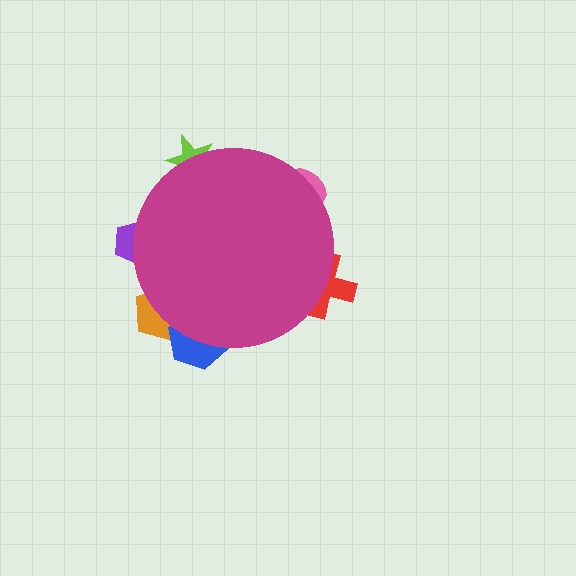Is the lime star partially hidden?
Yes, the lime star is partially hidden behind the magenta circle.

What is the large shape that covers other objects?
A magenta circle.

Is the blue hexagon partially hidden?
Yes, the blue hexagon is partially hidden behind the magenta circle.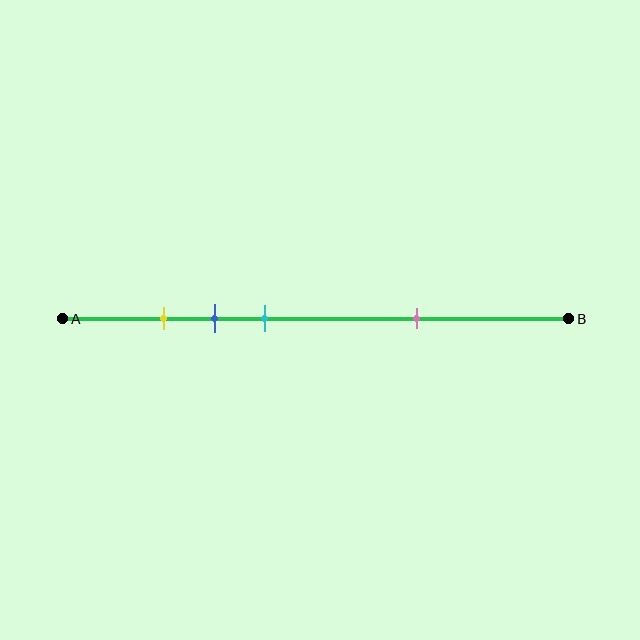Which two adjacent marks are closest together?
The yellow and blue marks are the closest adjacent pair.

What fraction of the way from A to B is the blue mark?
The blue mark is approximately 30% (0.3) of the way from A to B.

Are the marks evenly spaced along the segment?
No, the marks are not evenly spaced.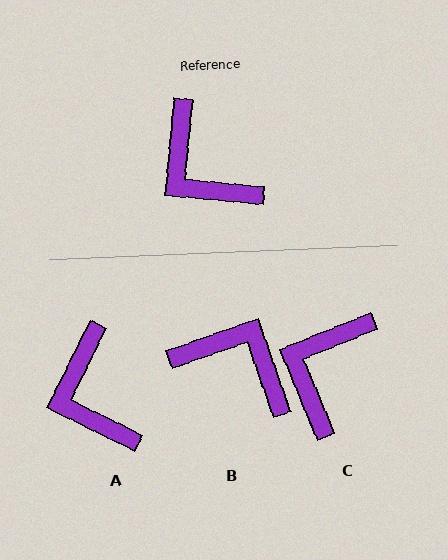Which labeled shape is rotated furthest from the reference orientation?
B, about 156 degrees away.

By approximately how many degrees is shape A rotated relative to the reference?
Approximately 21 degrees clockwise.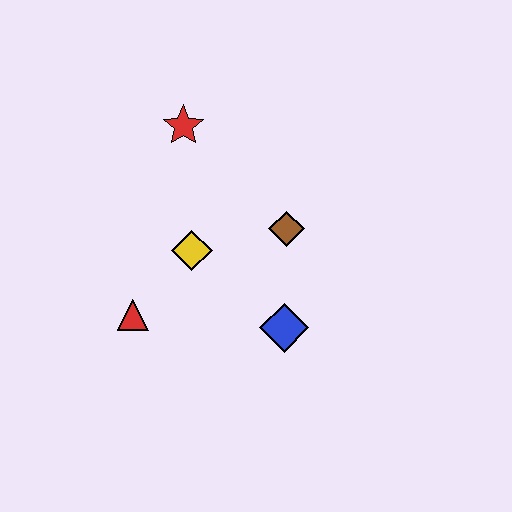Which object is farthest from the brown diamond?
The red triangle is farthest from the brown diamond.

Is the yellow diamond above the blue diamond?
Yes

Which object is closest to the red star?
The yellow diamond is closest to the red star.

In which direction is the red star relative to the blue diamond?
The red star is above the blue diamond.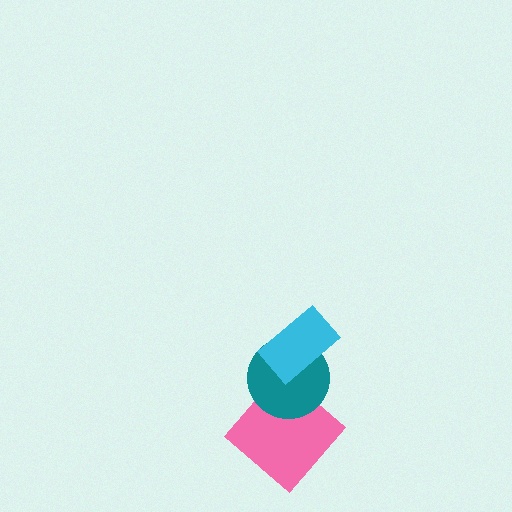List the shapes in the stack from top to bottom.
From top to bottom: the cyan rectangle, the teal circle, the pink diamond.